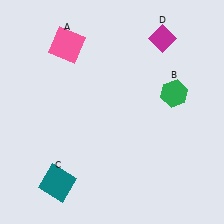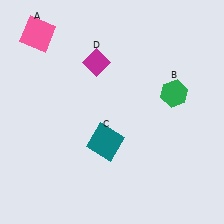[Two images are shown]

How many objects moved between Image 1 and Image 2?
3 objects moved between the two images.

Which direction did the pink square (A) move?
The pink square (A) moved left.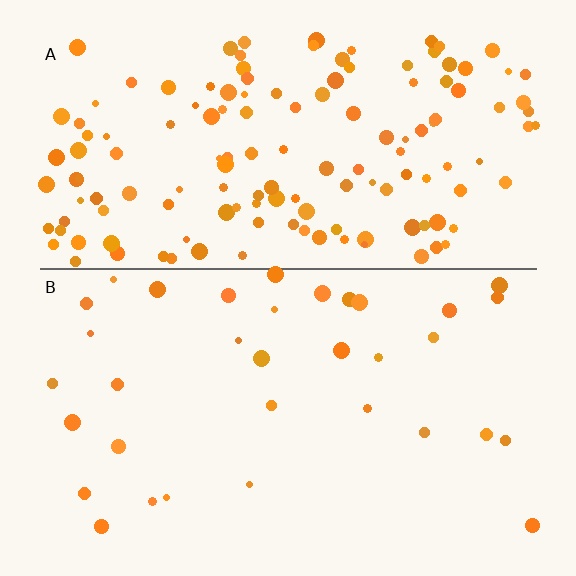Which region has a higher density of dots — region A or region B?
A (the top).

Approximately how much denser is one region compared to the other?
Approximately 4.2× — region A over region B.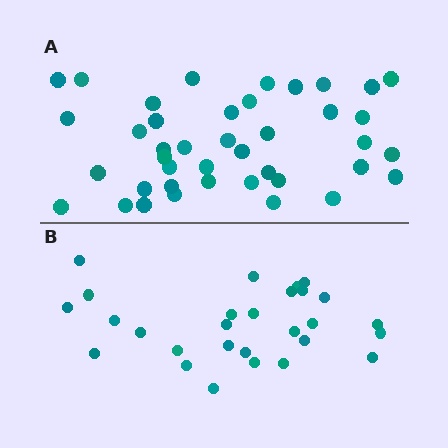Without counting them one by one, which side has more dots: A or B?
Region A (the top region) has more dots.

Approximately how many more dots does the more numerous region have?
Region A has approximately 15 more dots than region B.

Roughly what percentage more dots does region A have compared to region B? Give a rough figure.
About 45% more.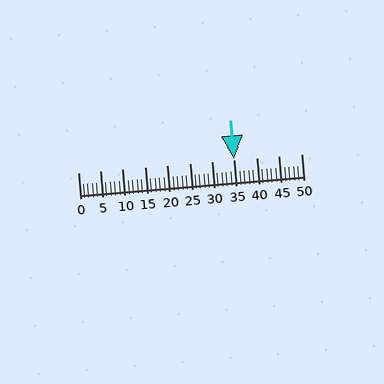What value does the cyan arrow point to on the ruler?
The cyan arrow points to approximately 35.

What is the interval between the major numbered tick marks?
The major tick marks are spaced 5 units apart.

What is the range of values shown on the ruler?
The ruler shows values from 0 to 50.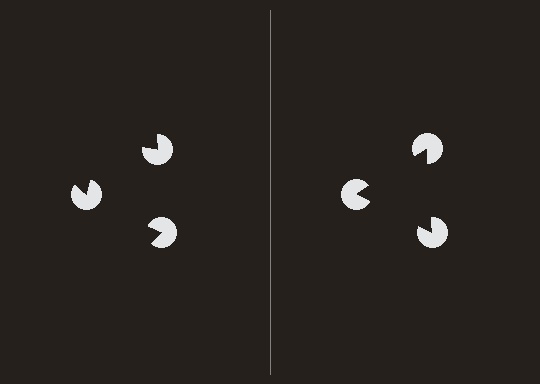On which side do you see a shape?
An illusory triangle appears on the right side. On the left side the wedge cuts are rotated, so no coherent shape forms.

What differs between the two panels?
The pac-man discs are positioned identically on both sides; only the wedge orientations differ. On the right they align to a triangle; on the left they are misaligned.